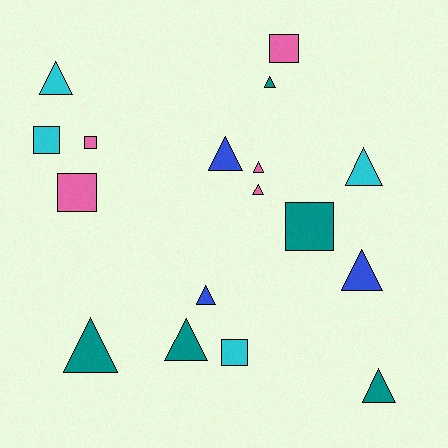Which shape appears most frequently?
Triangle, with 11 objects.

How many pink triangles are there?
There are 2 pink triangles.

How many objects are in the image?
There are 17 objects.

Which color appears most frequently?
Teal, with 5 objects.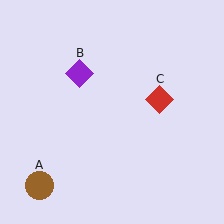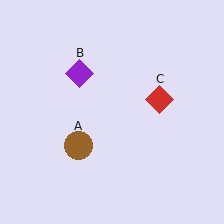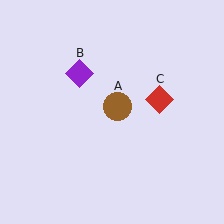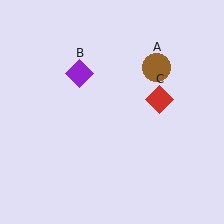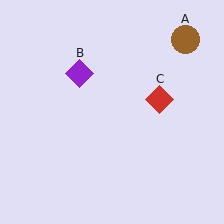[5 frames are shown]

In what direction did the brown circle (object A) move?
The brown circle (object A) moved up and to the right.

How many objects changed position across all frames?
1 object changed position: brown circle (object A).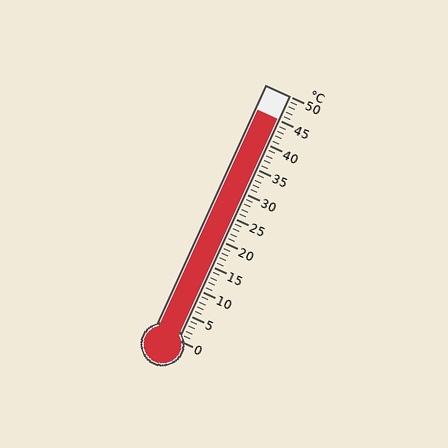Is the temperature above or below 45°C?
The temperature is at 45°C.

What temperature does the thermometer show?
The thermometer shows approximately 45°C.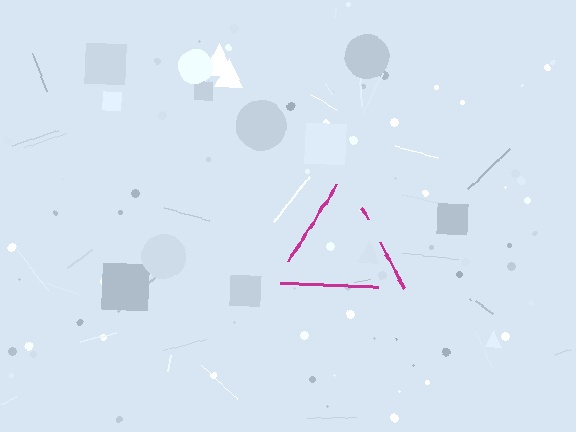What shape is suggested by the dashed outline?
The dashed outline suggests a triangle.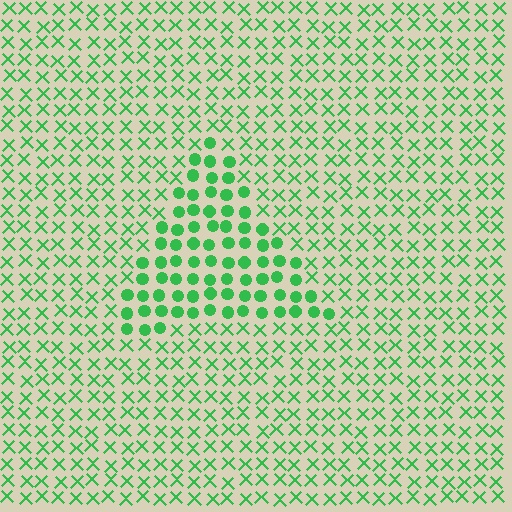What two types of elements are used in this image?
The image uses circles inside the triangle region and X marks outside it.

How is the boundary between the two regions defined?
The boundary is defined by a change in element shape: circles inside vs. X marks outside. All elements share the same color and spacing.